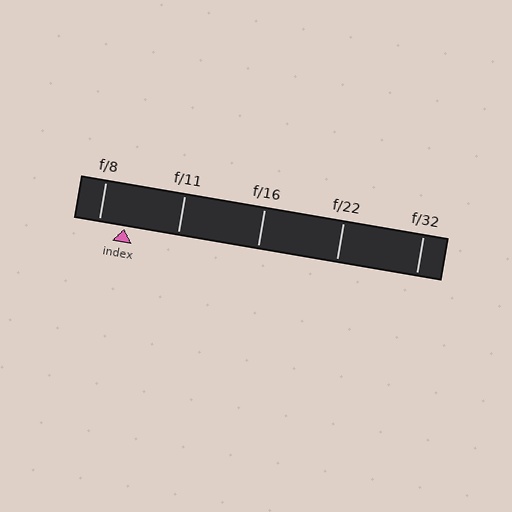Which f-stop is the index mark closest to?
The index mark is closest to f/8.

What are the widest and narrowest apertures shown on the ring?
The widest aperture shown is f/8 and the narrowest is f/32.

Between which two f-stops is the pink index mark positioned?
The index mark is between f/8 and f/11.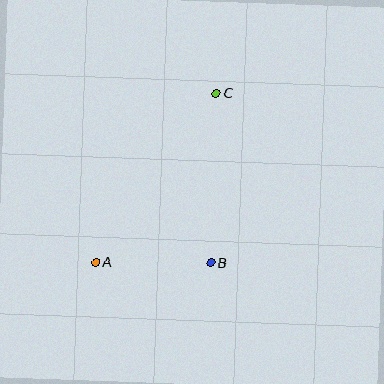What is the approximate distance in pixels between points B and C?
The distance between B and C is approximately 169 pixels.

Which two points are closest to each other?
Points A and B are closest to each other.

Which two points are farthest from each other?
Points A and C are farthest from each other.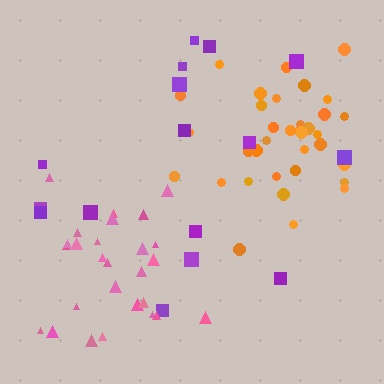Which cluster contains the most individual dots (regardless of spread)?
Orange (35).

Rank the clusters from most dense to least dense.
orange, pink, purple.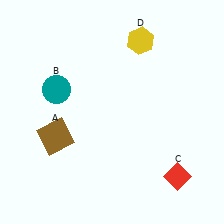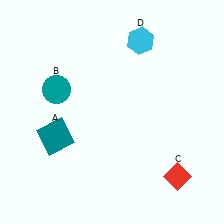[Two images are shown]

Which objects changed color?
A changed from brown to teal. D changed from yellow to cyan.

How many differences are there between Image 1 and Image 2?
There are 2 differences between the two images.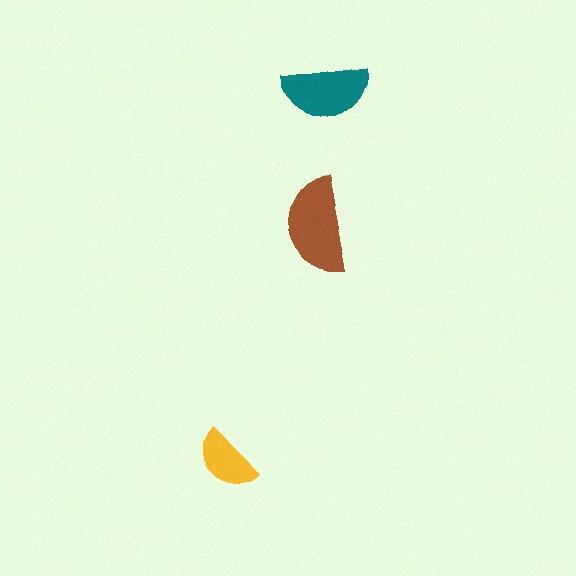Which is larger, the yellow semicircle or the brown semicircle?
The brown one.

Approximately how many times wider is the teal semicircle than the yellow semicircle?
About 1.5 times wider.